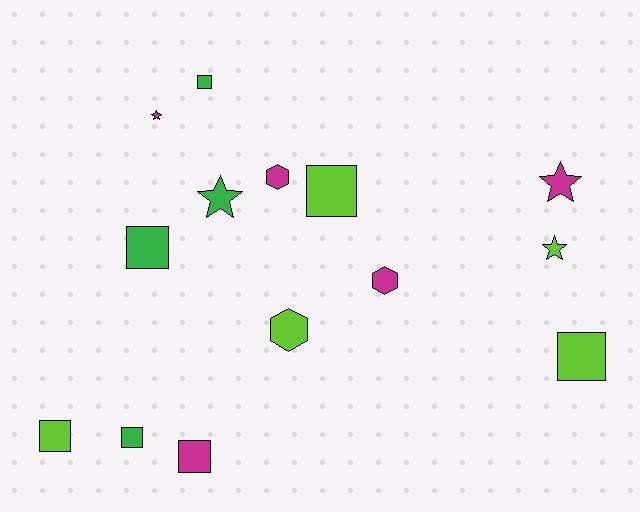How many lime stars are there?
There is 1 lime star.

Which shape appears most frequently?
Square, with 7 objects.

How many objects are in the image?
There are 14 objects.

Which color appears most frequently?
Lime, with 5 objects.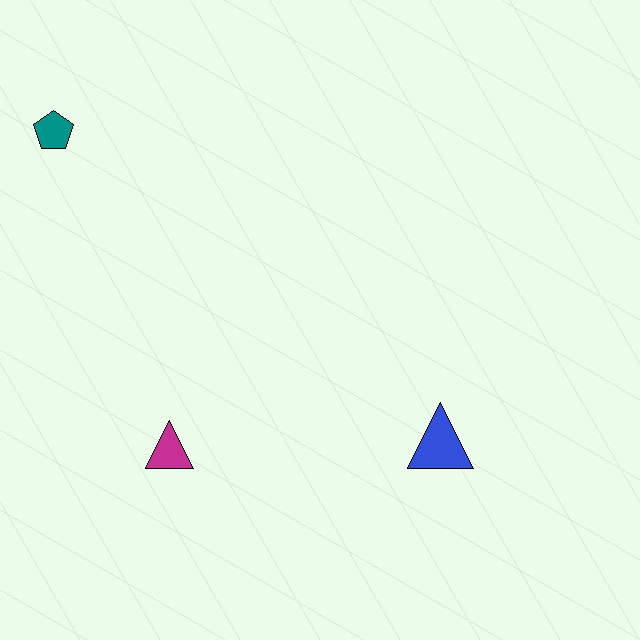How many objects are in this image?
There are 3 objects.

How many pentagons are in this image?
There is 1 pentagon.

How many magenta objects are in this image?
There is 1 magenta object.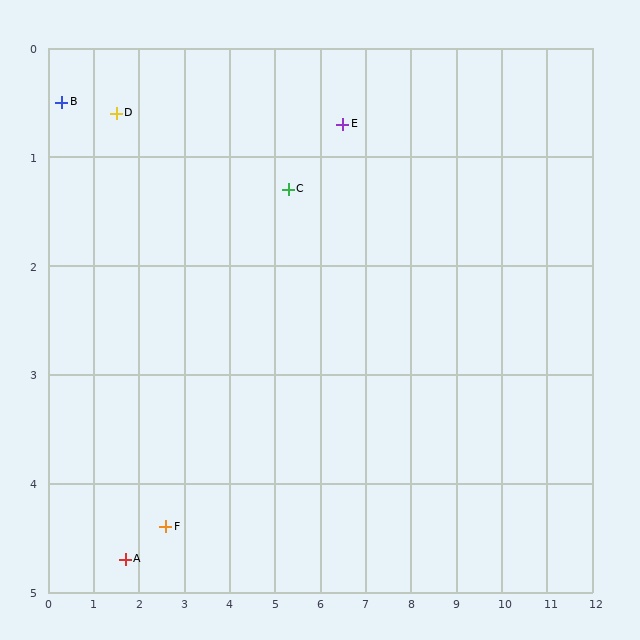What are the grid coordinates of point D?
Point D is at approximately (1.5, 0.6).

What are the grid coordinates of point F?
Point F is at approximately (2.6, 4.4).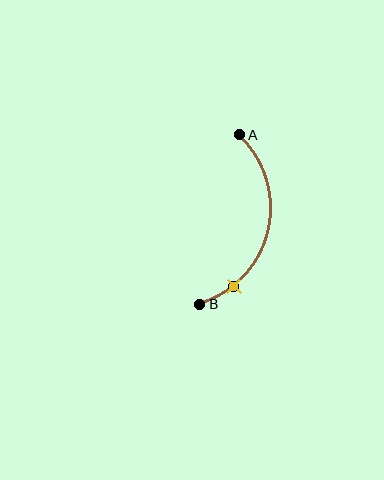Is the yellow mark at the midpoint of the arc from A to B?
No. The yellow mark lies on the arc but is closer to endpoint B. The arc midpoint would be at the point on the curve equidistant along the arc from both A and B.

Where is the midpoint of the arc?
The arc midpoint is the point on the curve farthest from the straight line joining A and B. It sits to the right of that line.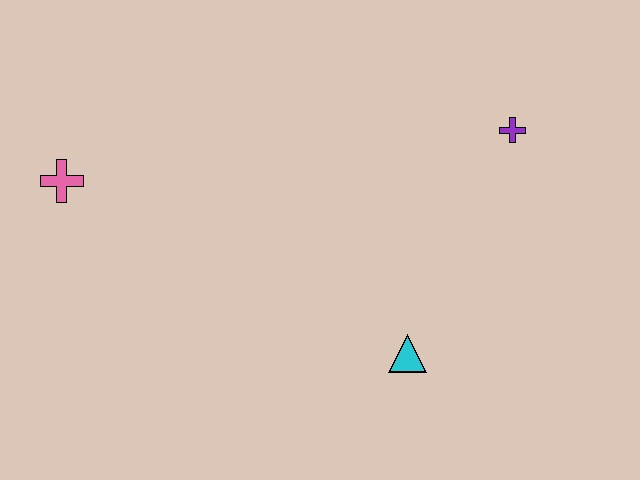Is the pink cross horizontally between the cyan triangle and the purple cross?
No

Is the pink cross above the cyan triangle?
Yes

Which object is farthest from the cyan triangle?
The pink cross is farthest from the cyan triangle.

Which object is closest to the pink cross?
The cyan triangle is closest to the pink cross.